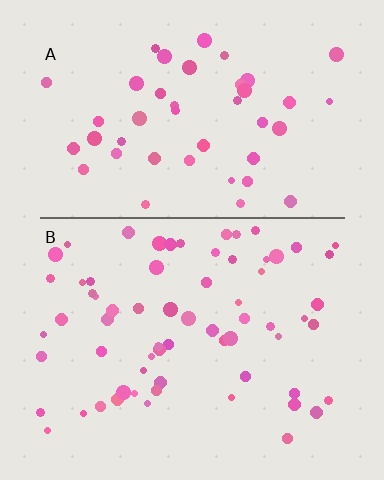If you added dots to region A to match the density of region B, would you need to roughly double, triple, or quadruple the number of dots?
Approximately double.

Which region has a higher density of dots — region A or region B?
B (the bottom).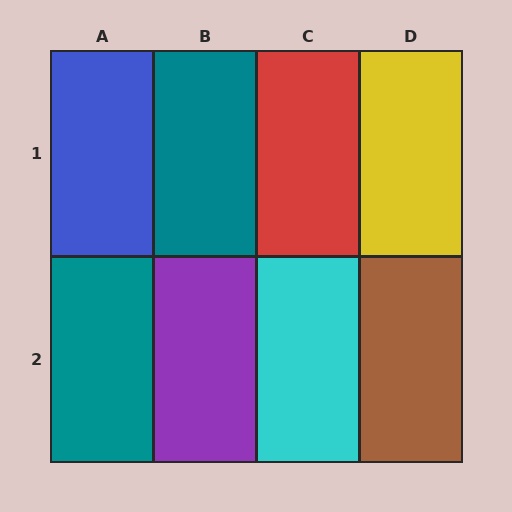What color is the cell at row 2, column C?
Cyan.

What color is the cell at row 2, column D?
Brown.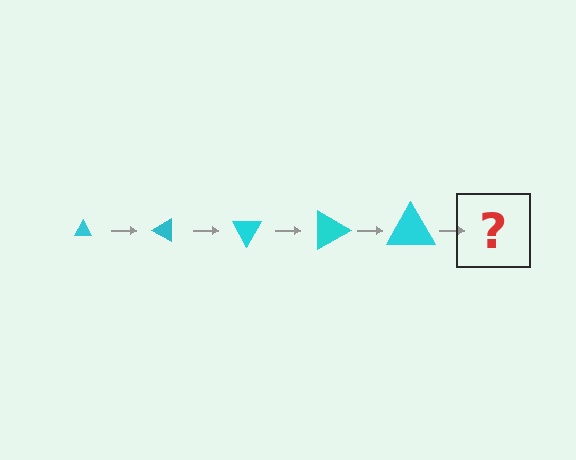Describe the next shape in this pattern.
It should be a triangle, larger than the previous one and rotated 150 degrees from the start.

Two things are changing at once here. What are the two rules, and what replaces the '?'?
The two rules are that the triangle grows larger each step and it rotates 30 degrees each step. The '?' should be a triangle, larger than the previous one and rotated 150 degrees from the start.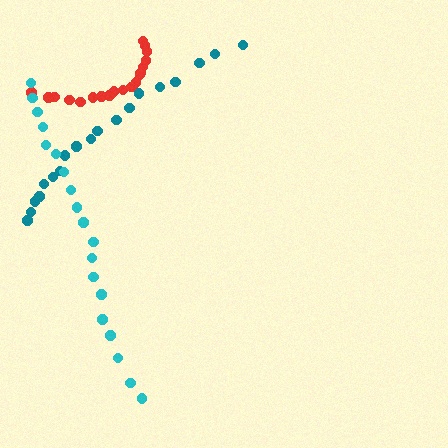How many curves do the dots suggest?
There are 3 distinct paths.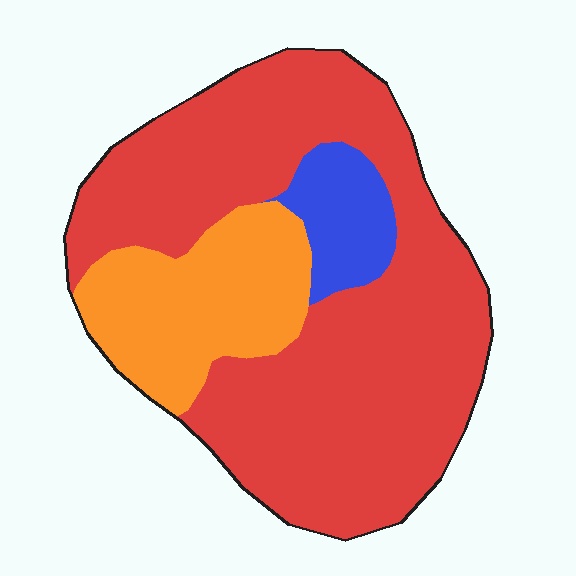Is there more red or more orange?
Red.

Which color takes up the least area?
Blue, at roughly 10%.